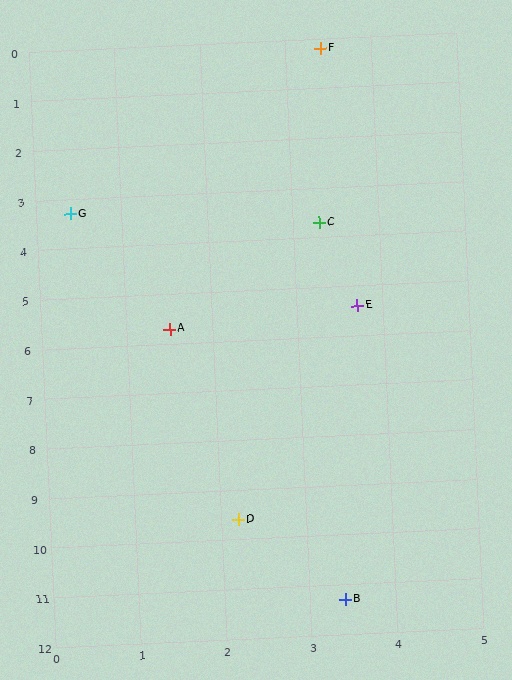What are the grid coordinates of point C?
Point C is at approximately (3.3, 3.7).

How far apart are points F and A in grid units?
Points F and A are about 5.8 grid units apart.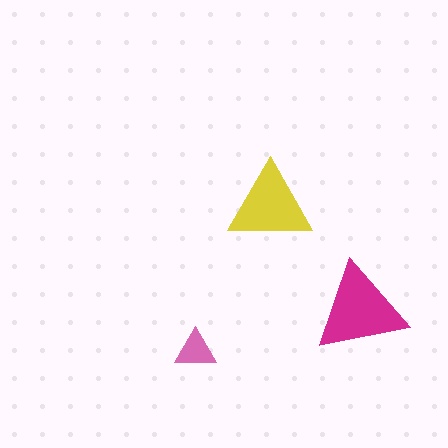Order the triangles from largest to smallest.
the magenta one, the yellow one, the pink one.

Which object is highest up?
The yellow triangle is topmost.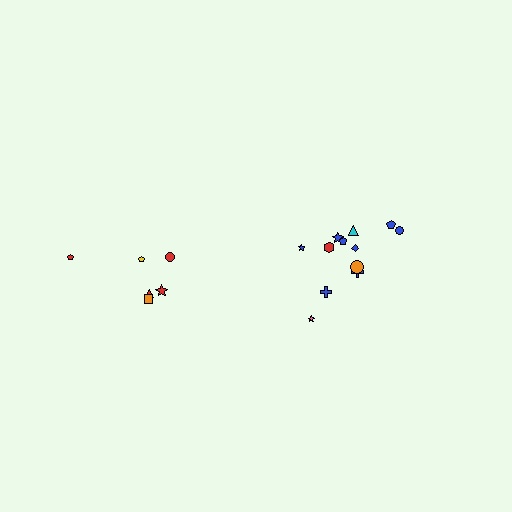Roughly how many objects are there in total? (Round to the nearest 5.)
Roughly 20 objects in total.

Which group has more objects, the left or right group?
The right group.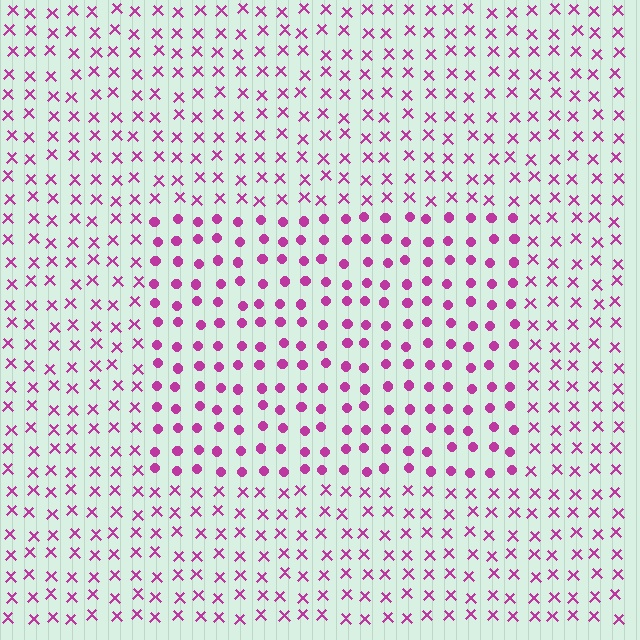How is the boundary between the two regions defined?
The boundary is defined by a change in element shape: circles inside vs. X marks outside. All elements share the same color and spacing.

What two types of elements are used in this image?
The image uses circles inside the rectangle region and X marks outside it.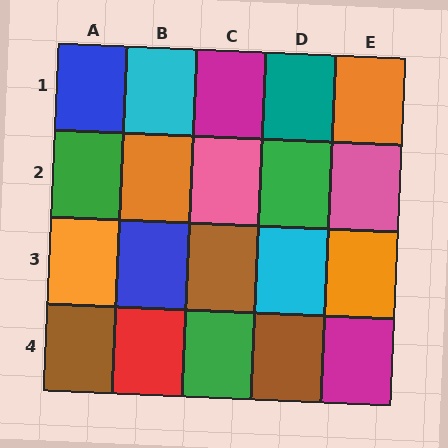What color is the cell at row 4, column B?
Red.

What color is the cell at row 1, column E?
Orange.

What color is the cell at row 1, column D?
Teal.